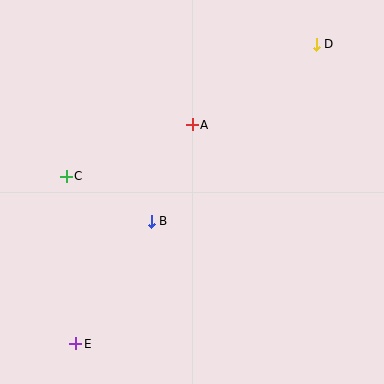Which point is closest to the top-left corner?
Point C is closest to the top-left corner.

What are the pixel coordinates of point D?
Point D is at (316, 44).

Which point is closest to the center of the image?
Point B at (151, 221) is closest to the center.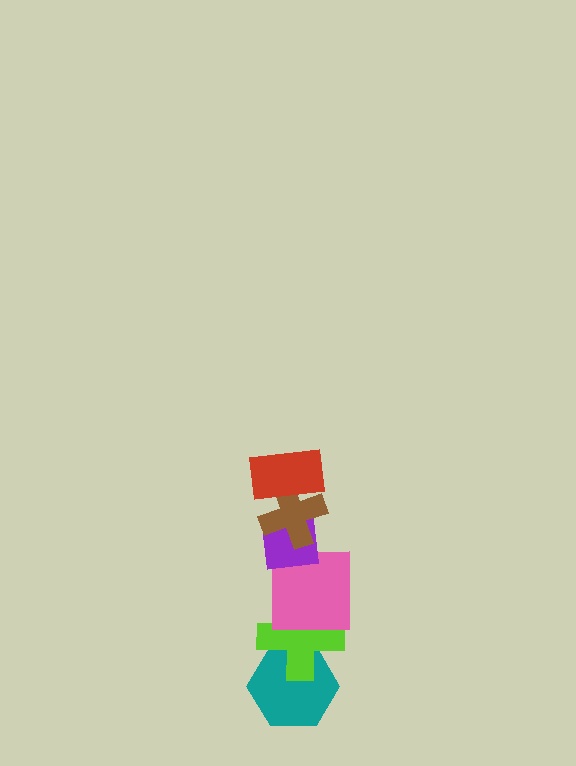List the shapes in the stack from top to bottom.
From top to bottom: the red rectangle, the brown cross, the purple square, the pink square, the lime cross, the teal hexagon.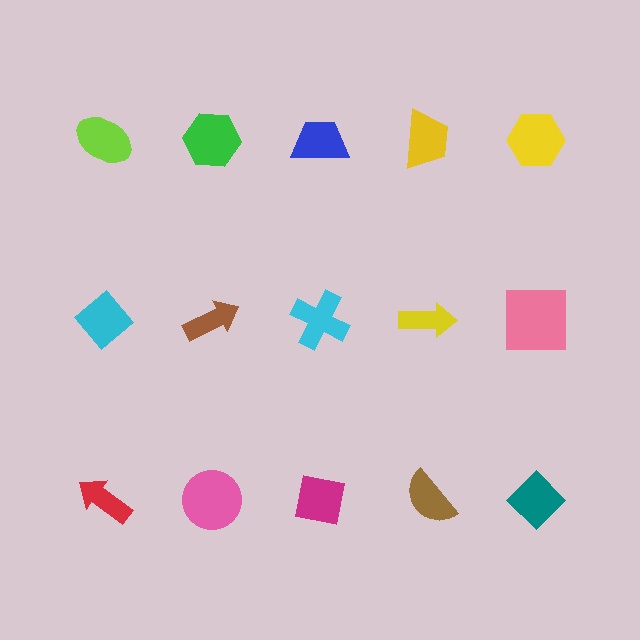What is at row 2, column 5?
A pink square.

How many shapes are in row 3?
5 shapes.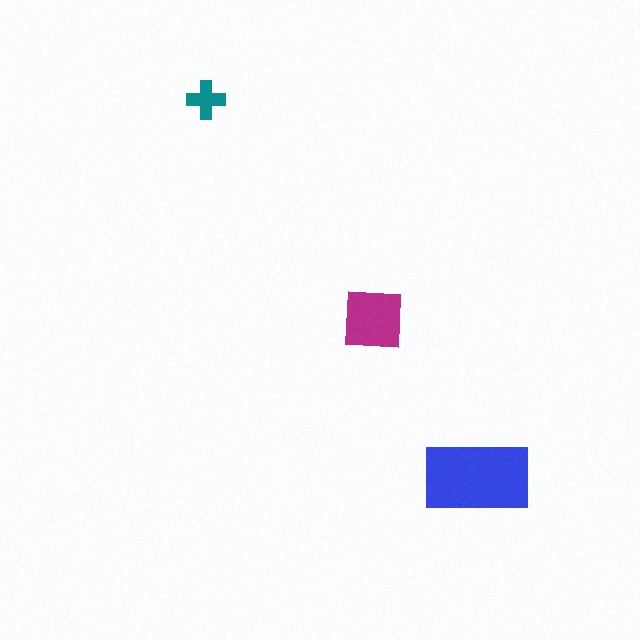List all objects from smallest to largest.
The teal cross, the magenta square, the blue rectangle.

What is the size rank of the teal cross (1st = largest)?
3rd.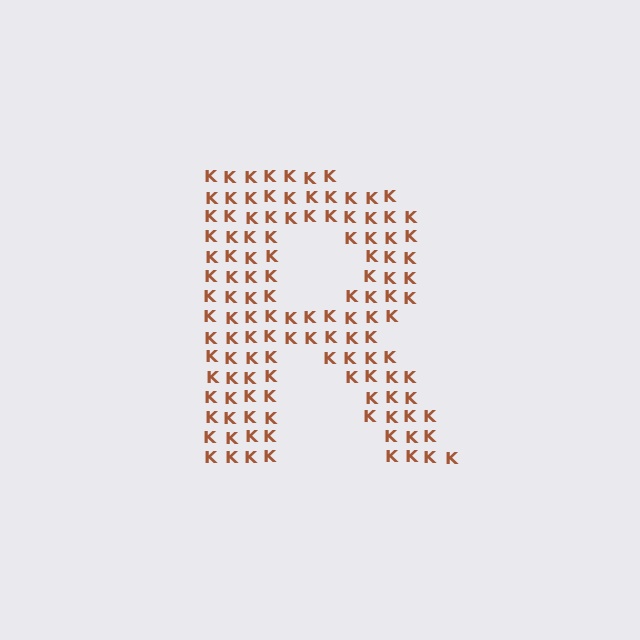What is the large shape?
The large shape is the letter R.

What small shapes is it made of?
It is made of small letter K's.